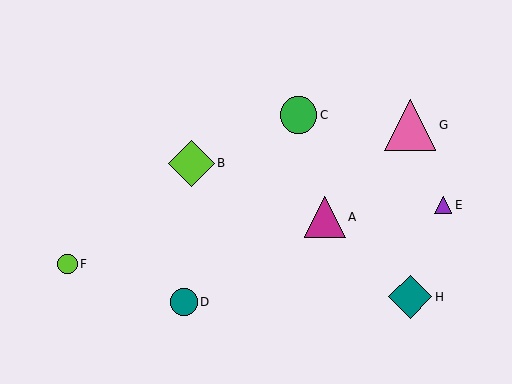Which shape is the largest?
The pink triangle (labeled G) is the largest.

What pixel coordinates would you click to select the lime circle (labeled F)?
Click at (67, 264) to select the lime circle F.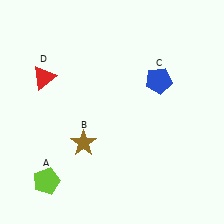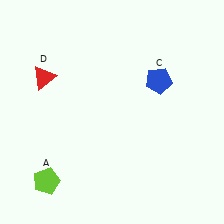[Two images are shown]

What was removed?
The brown star (B) was removed in Image 2.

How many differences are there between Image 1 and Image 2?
There is 1 difference between the two images.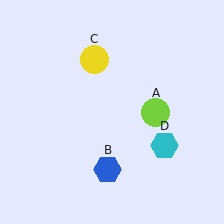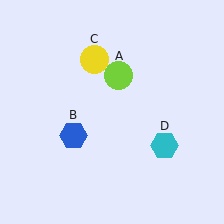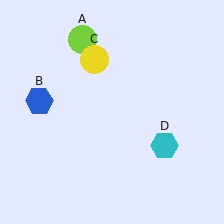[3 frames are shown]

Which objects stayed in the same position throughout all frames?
Yellow circle (object C) and cyan hexagon (object D) remained stationary.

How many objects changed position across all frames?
2 objects changed position: lime circle (object A), blue hexagon (object B).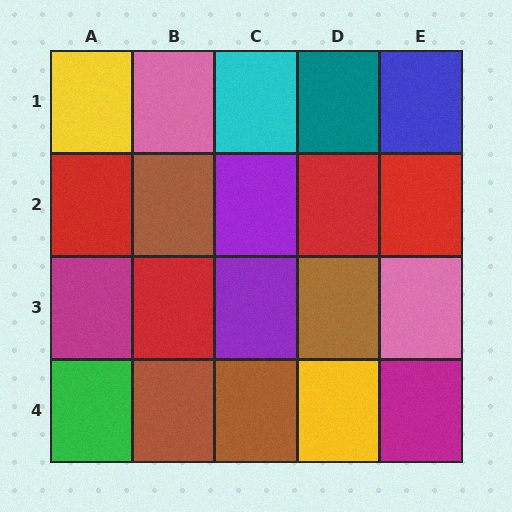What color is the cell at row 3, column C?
Purple.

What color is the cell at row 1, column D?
Teal.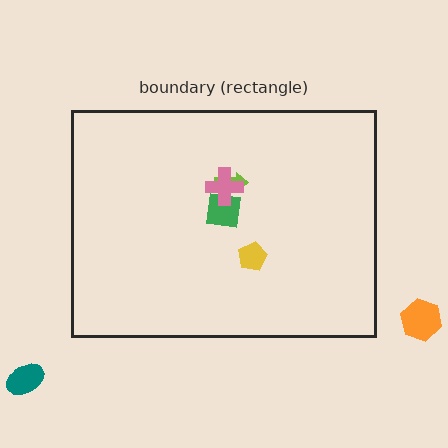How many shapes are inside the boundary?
4 inside, 2 outside.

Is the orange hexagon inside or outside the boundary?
Outside.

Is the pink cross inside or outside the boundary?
Inside.